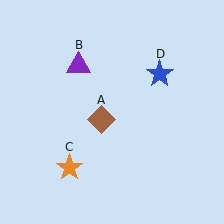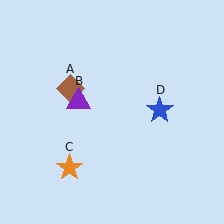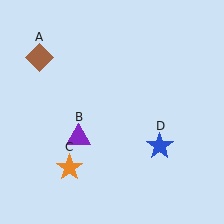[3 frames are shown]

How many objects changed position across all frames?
3 objects changed position: brown diamond (object A), purple triangle (object B), blue star (object D).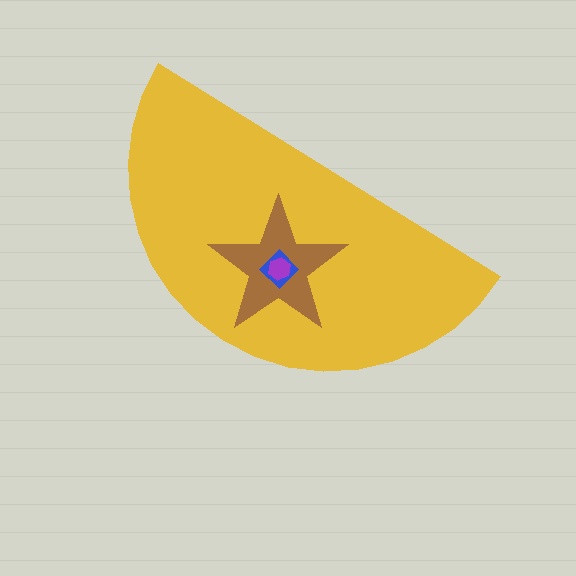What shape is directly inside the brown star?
The blue diamond.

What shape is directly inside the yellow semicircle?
The brown star.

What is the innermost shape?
The purple hexagon.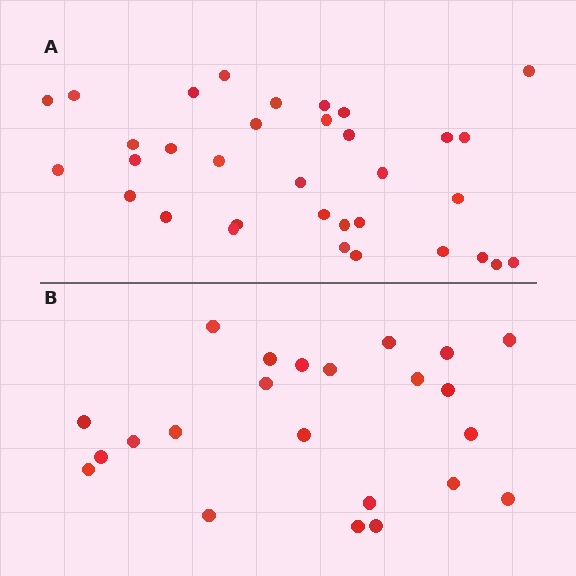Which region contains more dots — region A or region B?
Region A (the top region) has more dots.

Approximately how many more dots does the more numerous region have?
Region A has roughly 12 or so more dots than region B.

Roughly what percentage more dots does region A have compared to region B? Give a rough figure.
About 50% more.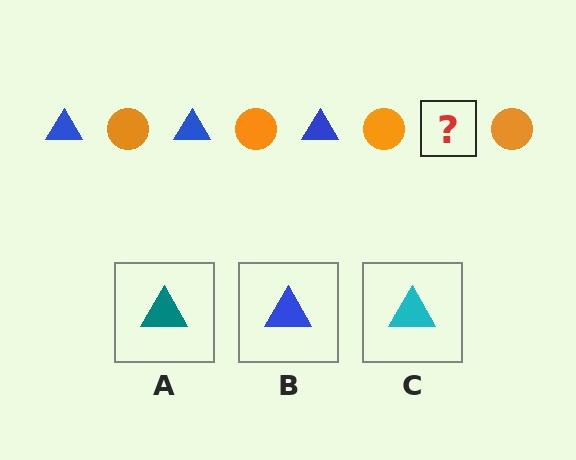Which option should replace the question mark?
Option B.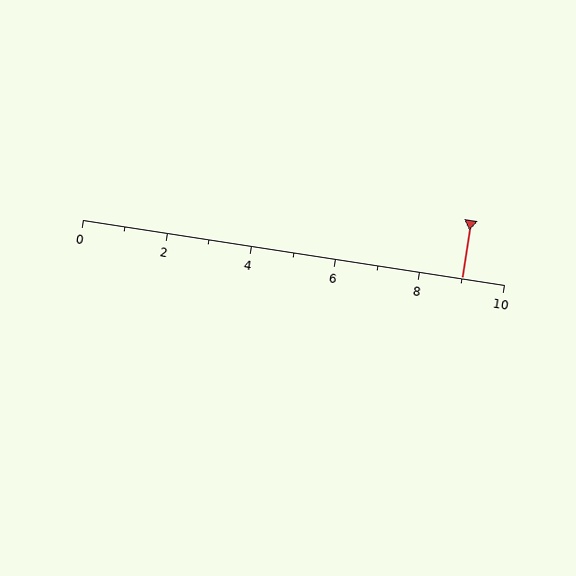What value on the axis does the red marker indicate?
The marker indicates approximately 9.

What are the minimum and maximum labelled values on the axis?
The axis runs from 0 to 10.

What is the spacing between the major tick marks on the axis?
The major ticks are spaced 2 apart.